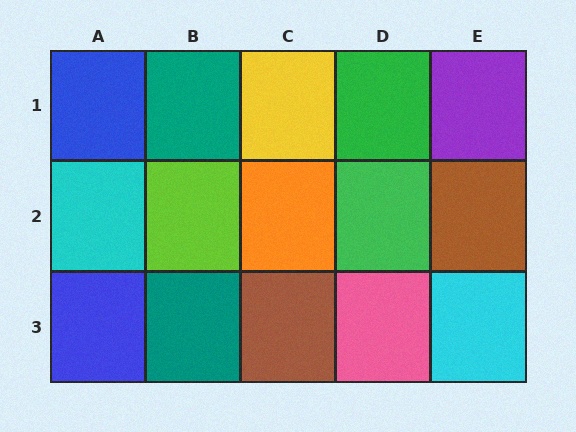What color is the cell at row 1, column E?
Purple.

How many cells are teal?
2 cells are teal.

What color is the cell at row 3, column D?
Pink.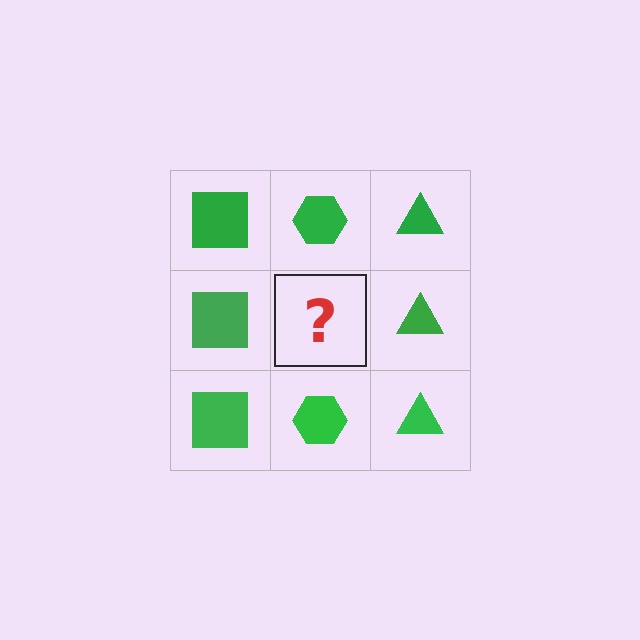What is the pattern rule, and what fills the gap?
The rule is that each column has a consistent shape. The gap should be filled with a green hexagon.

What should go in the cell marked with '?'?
The missing cell should contain a green hexagon.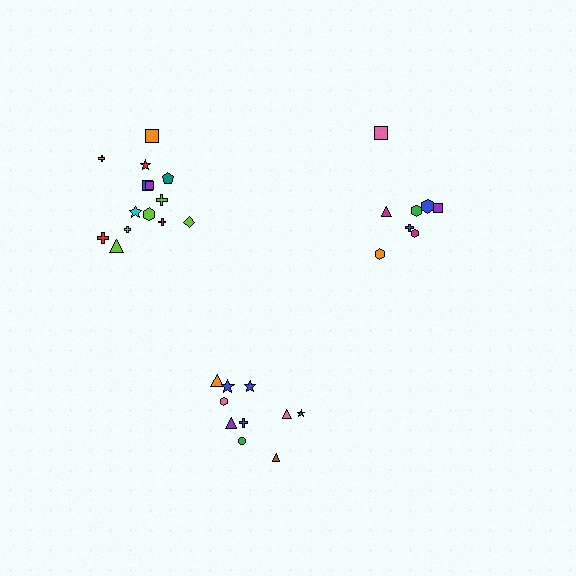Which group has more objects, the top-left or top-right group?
The top-left group.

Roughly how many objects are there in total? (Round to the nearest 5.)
Roughly 35 objects in total.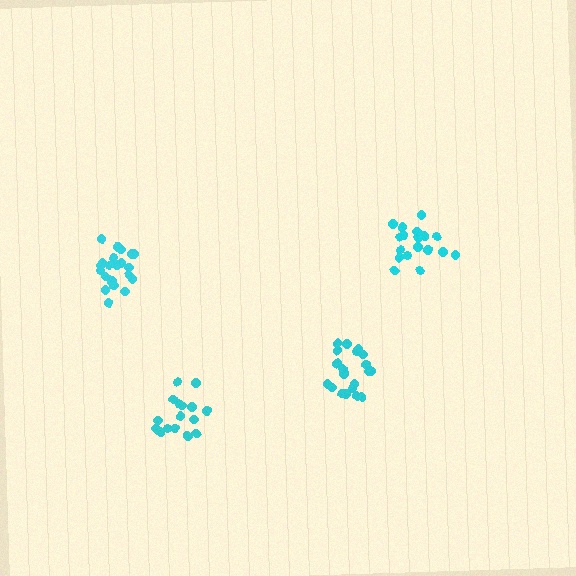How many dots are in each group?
Group 1: 16 dots, Group 2: 18 dots, Group 3: 21 dots, Group 4: 21 dots (76 total).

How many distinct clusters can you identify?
There are 4 distinct clusters.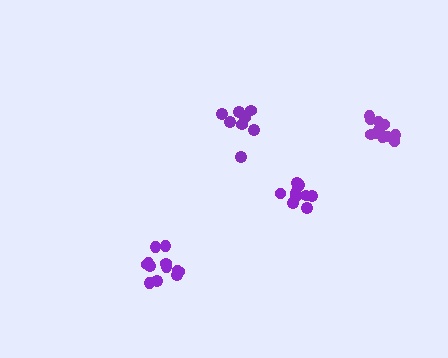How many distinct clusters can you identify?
There are 4 distinct clusters.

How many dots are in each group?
Group 1: 10 dots, Group 2: 11 dots, Group 3: 12 dots, Group 4: 8 dots (41 total).